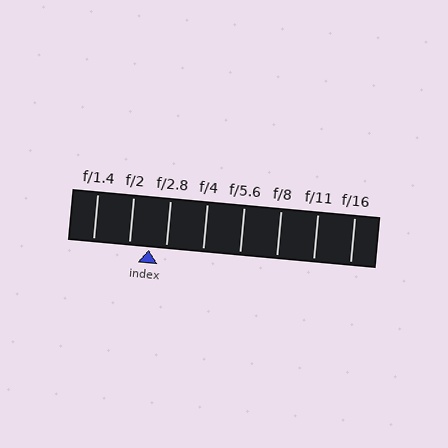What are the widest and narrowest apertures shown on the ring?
The widest aperture shown is f/1.4 and the narrowest is f/16.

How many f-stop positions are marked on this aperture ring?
There are 8 f-stop positions marked.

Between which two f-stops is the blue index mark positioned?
The index mark is between f/2 and f/2.8.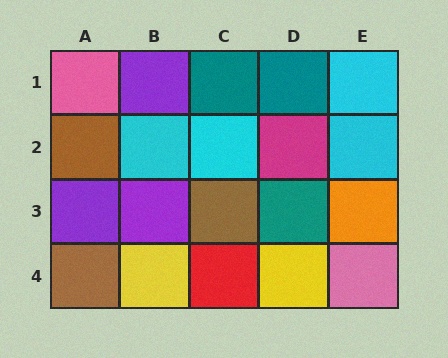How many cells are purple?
3 cells are purple.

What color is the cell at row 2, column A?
Brown.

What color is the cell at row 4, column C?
Red.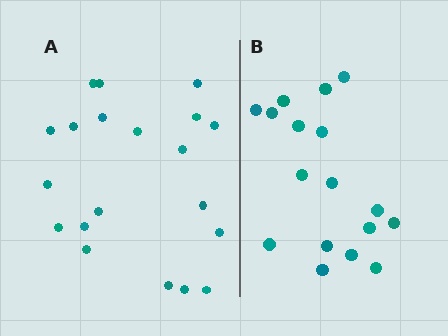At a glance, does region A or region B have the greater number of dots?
Region A (the left region) has more dots.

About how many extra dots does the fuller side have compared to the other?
Region A has just a few more — roughly 2 or 3 more dots than region B.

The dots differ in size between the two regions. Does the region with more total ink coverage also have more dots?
No. Region B has more total ink coverage because its dots are larger, but region A actually contains more individual dots. Total area can be misleading — the number of items is what matters here.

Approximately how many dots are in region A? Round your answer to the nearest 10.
About 20 dots.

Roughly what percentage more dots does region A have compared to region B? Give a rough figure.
About 20% more.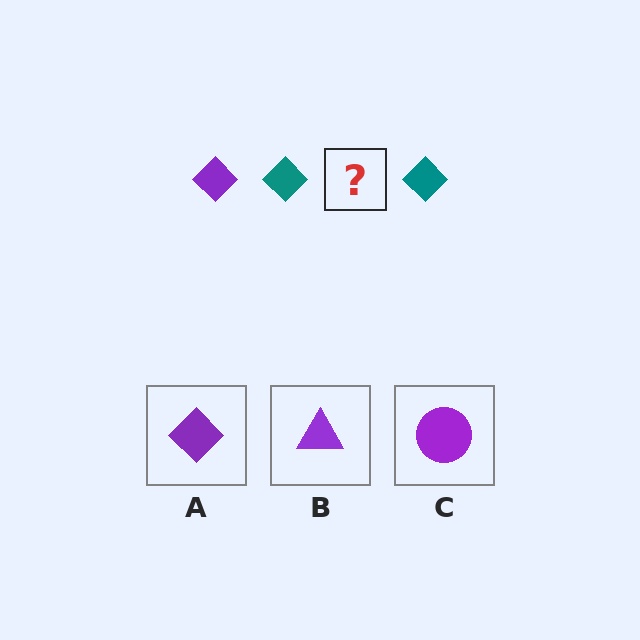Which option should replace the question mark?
Option A.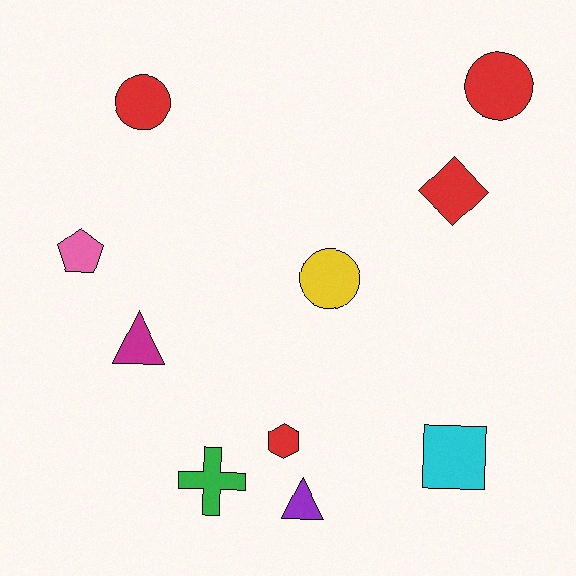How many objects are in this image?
There are 10 objects.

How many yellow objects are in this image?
There is 1 yellow object.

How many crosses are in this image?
There is 1 cross.